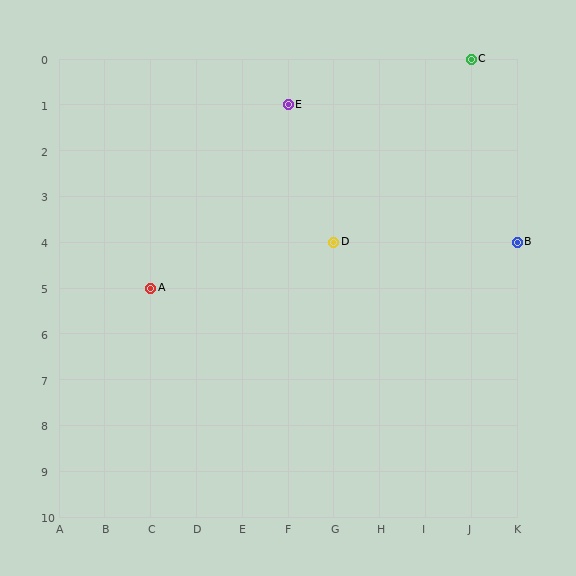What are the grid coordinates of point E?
Point E is at grid coordinates (F, 1).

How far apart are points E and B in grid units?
Points E and B are 5 columns and 3 rows apart (about 5.8 grid units diagonally).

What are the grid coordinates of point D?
Point D is at grid coordinates (G, 4).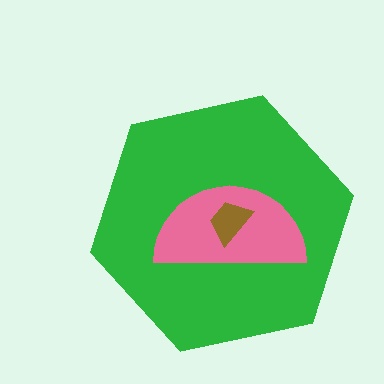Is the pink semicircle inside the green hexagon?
Yes.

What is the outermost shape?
The green hexagon.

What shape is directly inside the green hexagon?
The pink semicircle.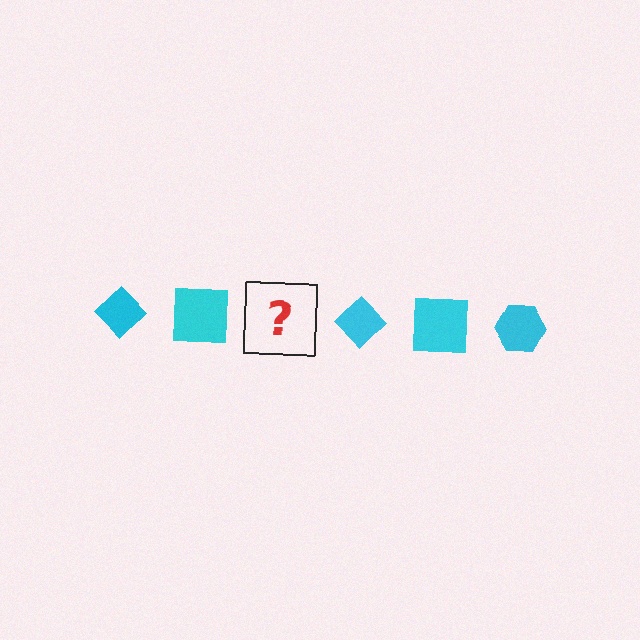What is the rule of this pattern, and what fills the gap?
The rule is that the pattern cycles through diamond, square, hexagon shapes in cyan. The gap should be filled with a cyan hexagon.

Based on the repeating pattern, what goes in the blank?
The blank should be a cyan hexagon.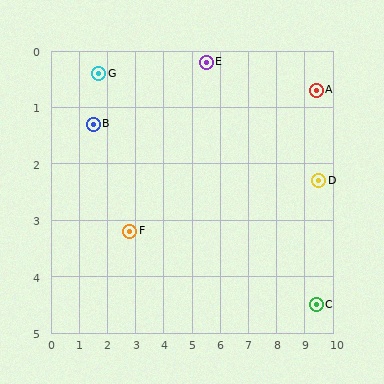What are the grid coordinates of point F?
Point F is at approximately (2.8, 3.2).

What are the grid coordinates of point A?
Point A is at approximately (9.4, 0.7).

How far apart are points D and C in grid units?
Points D and C are about 2.2 grid units apart.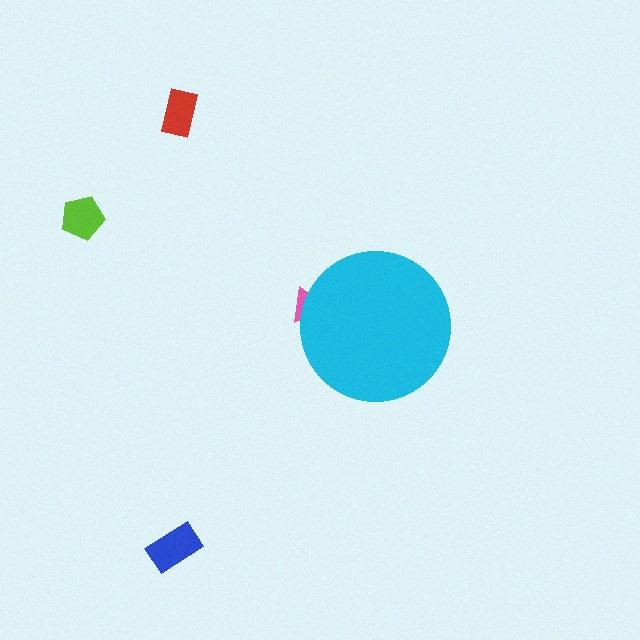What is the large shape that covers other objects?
A cyan circle.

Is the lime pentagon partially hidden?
No, the lime pentagon is fully visible.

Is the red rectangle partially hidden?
No, the red rectangle is fully visible.